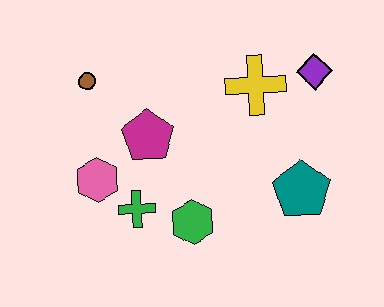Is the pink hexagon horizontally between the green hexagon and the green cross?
No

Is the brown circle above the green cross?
Yes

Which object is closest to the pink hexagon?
The green cross is closest to the pink hexagon.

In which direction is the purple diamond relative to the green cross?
The purple diamond is to the right of the green cross.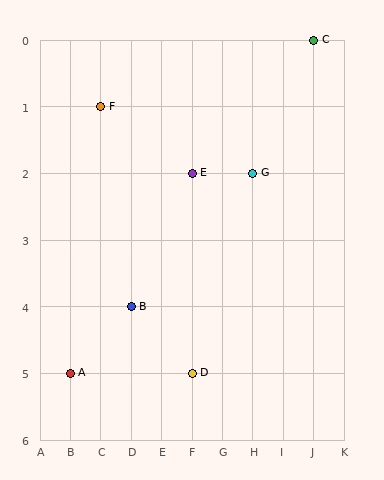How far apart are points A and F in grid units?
Points A and F are 1 column and 4 rows apart (about 4.1 grid units diagonally).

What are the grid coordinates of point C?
Point C is at grid coordinates (J, 0).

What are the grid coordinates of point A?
Point A is at grid coordinates (B, 5).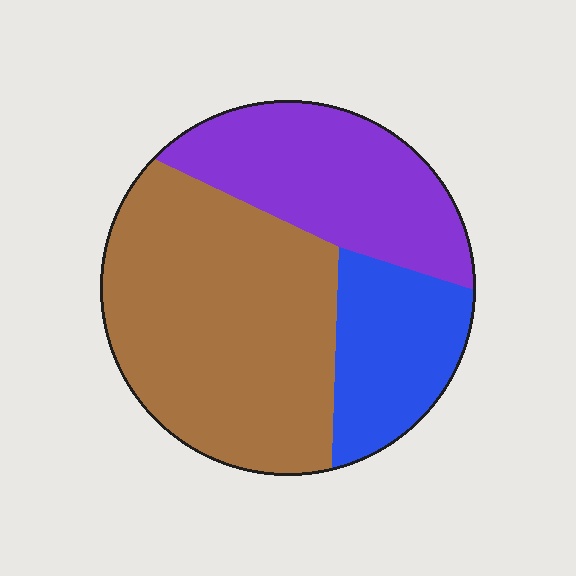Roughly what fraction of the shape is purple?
Purple covers roughly 30% of the shape.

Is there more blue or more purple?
Purple.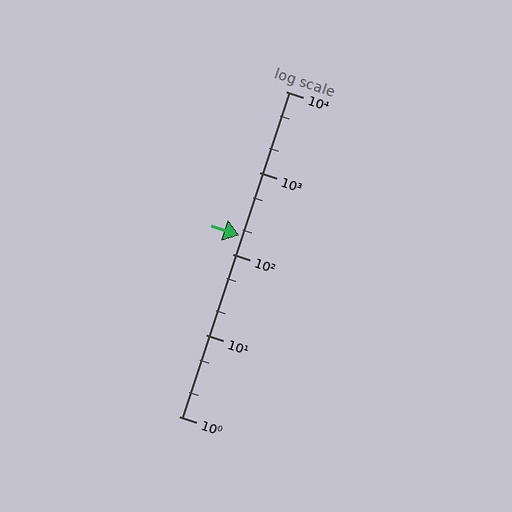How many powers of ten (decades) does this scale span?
The scale spans 4 decades, from 1 to 10000.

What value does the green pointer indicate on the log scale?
The pointer indicates approximately 170.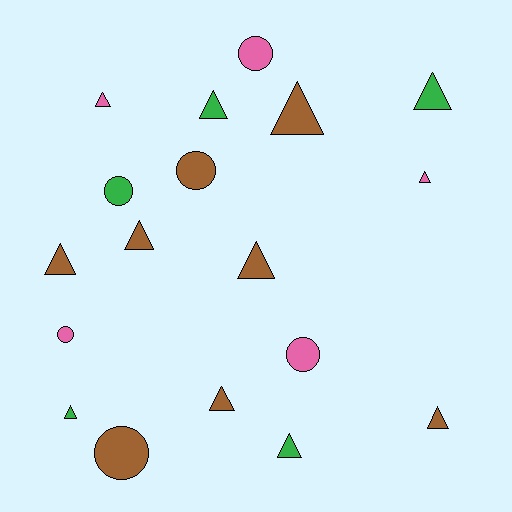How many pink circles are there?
There are 3 pink circles.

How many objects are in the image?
There are 18 objects.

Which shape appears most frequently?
Triangle, with 12 objects.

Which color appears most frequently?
Brown, with 8 objects.